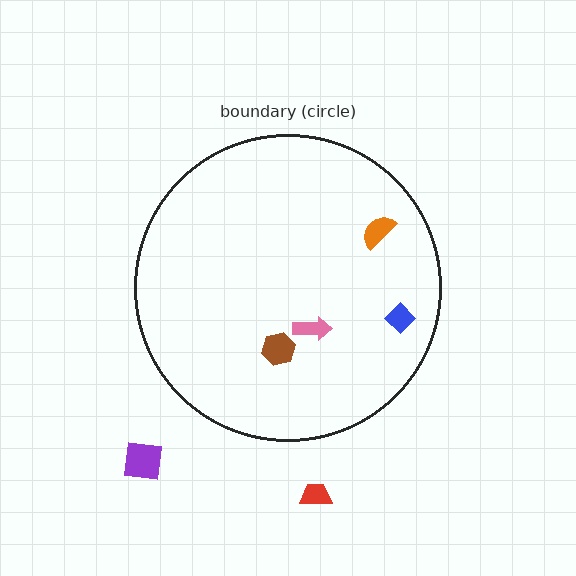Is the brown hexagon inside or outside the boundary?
Inside.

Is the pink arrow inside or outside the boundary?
Inside.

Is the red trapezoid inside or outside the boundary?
Outside.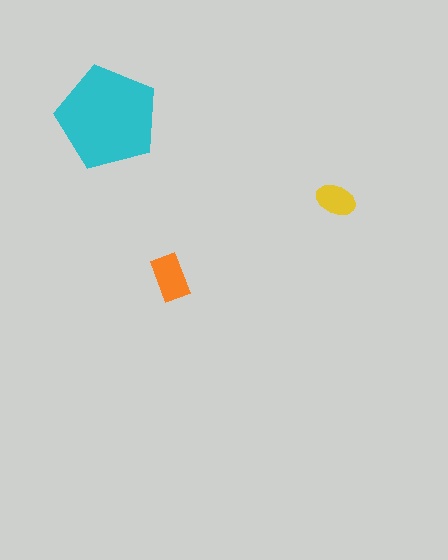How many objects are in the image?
There are 3 objects in the image.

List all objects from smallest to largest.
The yellow ellipse, the orange rectangle, the cyan pentagon.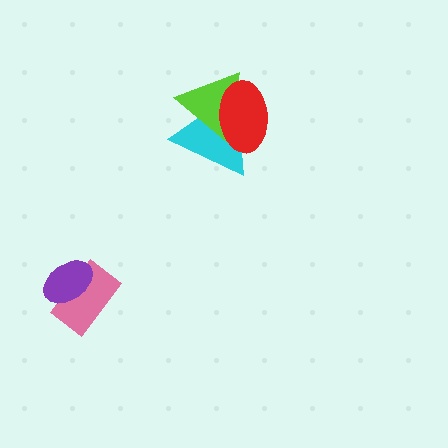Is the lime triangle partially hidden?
Yes, it is partially covered by another shape.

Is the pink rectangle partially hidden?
Yes, it is partially covered by another shape.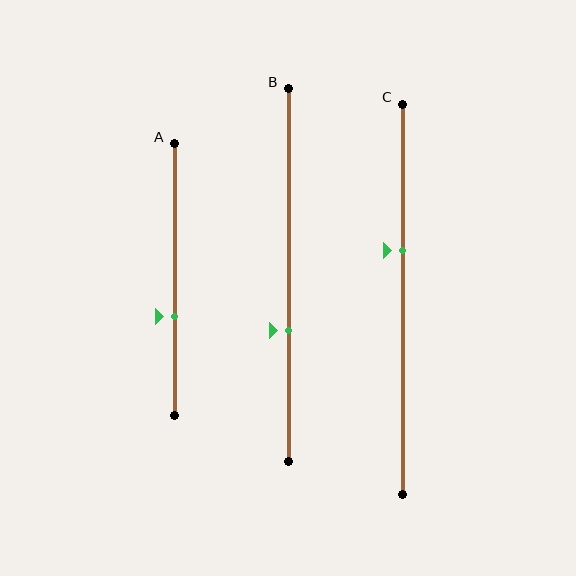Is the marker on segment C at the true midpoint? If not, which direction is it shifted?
No, the marker on segment C is shifted upward by about 12% of the segment length.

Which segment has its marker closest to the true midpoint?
Segment C has its marker closest to the true midpoint.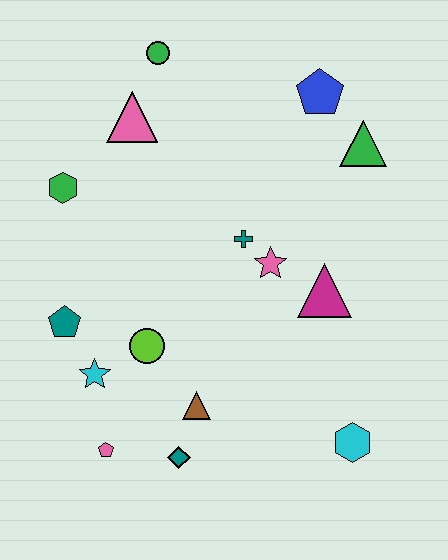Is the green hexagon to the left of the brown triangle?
Yes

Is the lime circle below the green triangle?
Yes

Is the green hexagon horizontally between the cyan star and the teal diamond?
No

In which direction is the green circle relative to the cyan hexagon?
The green circle is above the cyan hexagon.